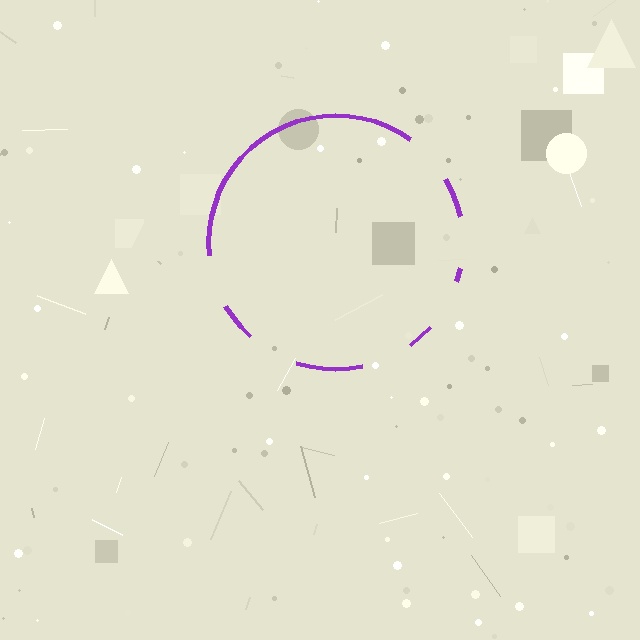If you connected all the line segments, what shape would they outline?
They would outline a circle.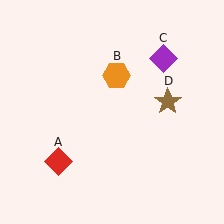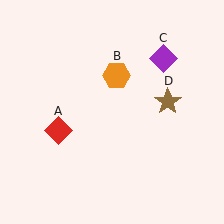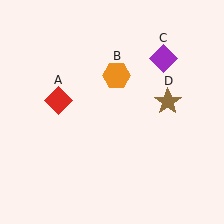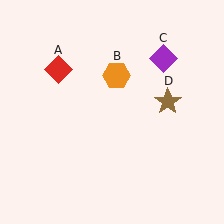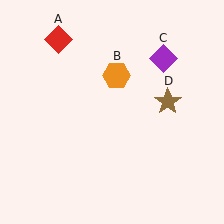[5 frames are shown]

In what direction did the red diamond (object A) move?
The red diamond (object A) moved up.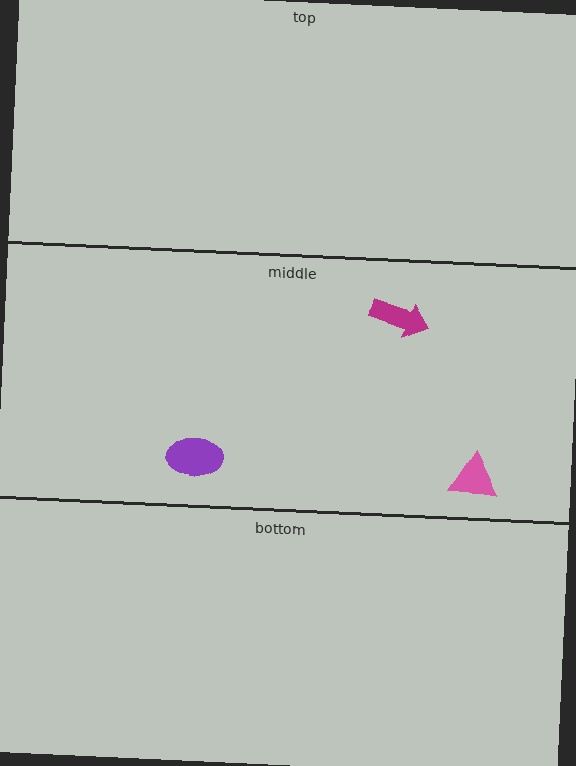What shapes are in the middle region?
The purple ellipse, the pink triangle, the magenta arrow.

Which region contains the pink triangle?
The middle region.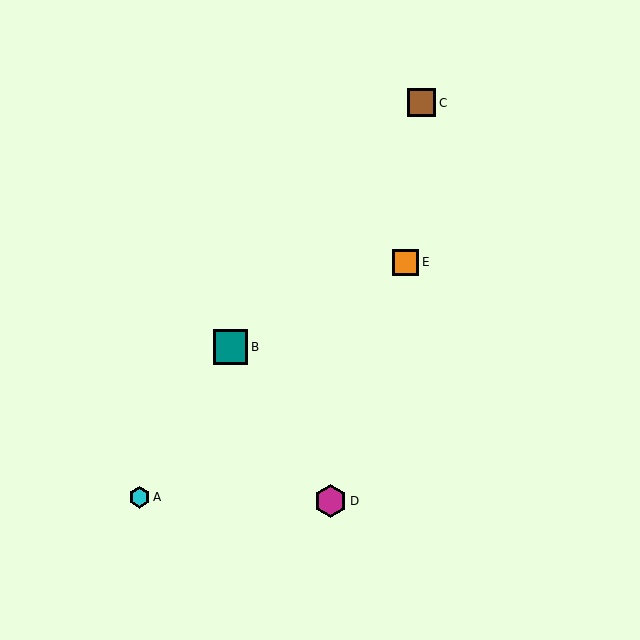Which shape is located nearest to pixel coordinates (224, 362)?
The teal square (labeled B) at (230, 347) is nearest to that location.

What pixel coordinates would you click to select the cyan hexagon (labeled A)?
Click at (139, 497) to select the cyan hexagon A.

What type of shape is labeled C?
Shape C is a brown square.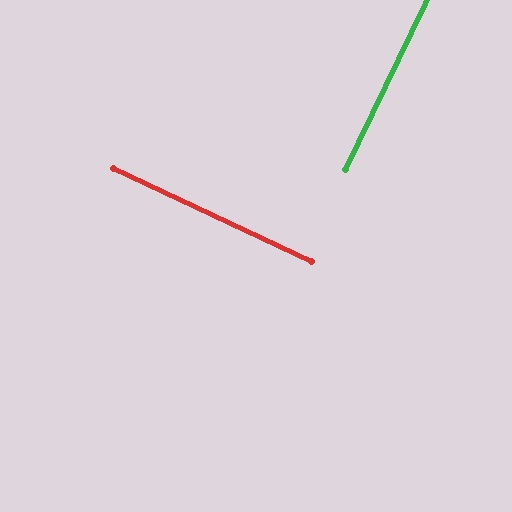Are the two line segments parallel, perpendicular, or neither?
Perpendicular — they meet at approximately 89°.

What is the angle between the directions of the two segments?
Approximately 89 degrees.